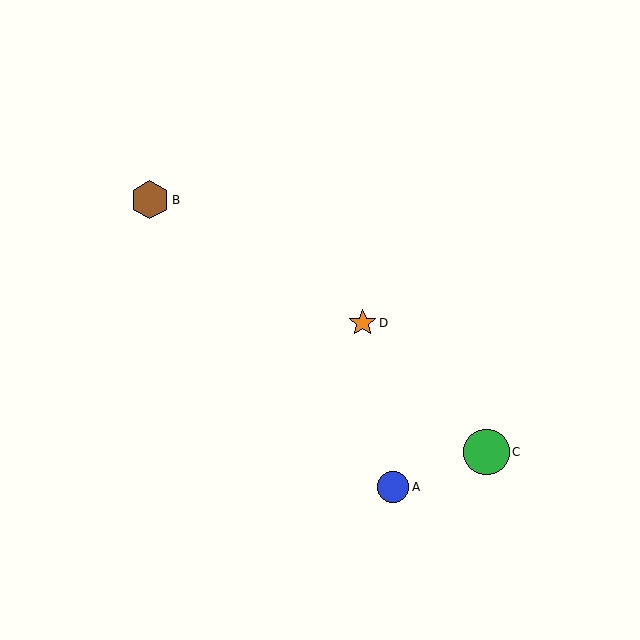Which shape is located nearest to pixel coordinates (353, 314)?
The orange star (labeled D) at (363, 323) is nearest to that location.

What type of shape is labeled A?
Shape A is a blue circle.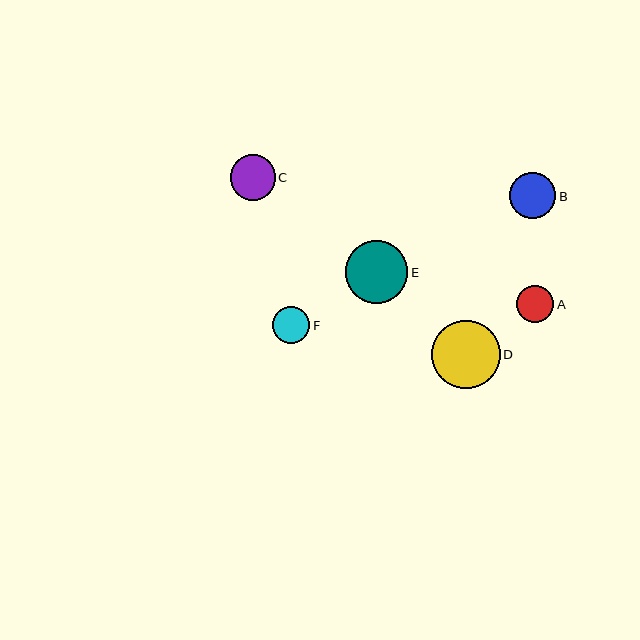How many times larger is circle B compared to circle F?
Circle B is approximately 1.2 times the size of circle F.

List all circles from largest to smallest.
From largest to smallest: D, E, B, C, F, A.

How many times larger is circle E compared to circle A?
Circle E is approximately 1.7 times the size of circle A.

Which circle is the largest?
Circle D is the largest with a size of approximately 68 pixels.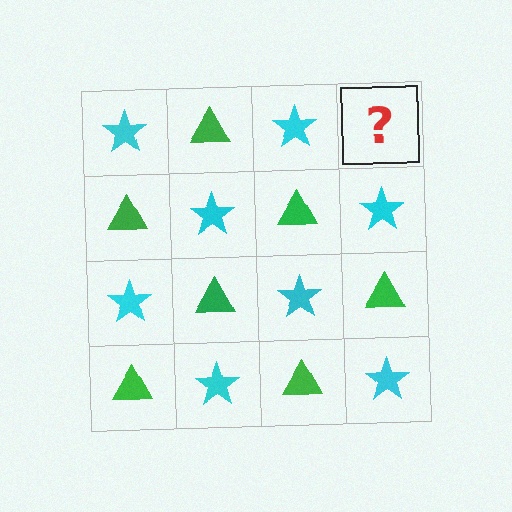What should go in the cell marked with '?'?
The missing cell should contain a green triangle.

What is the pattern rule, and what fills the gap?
The rule is that it alternates cyan star and green triangle in a checkerboard pattern. The gap should be filled with a green triangle.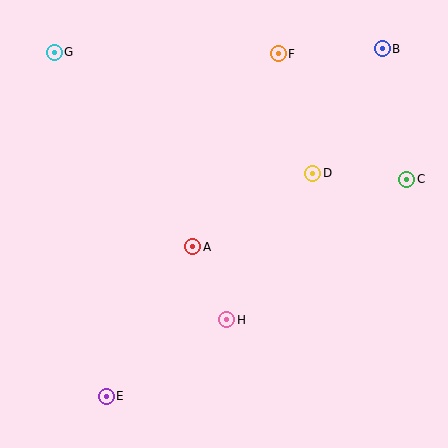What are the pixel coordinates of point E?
Point E is at (106, 396).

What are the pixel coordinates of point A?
Point A is at (193, 247).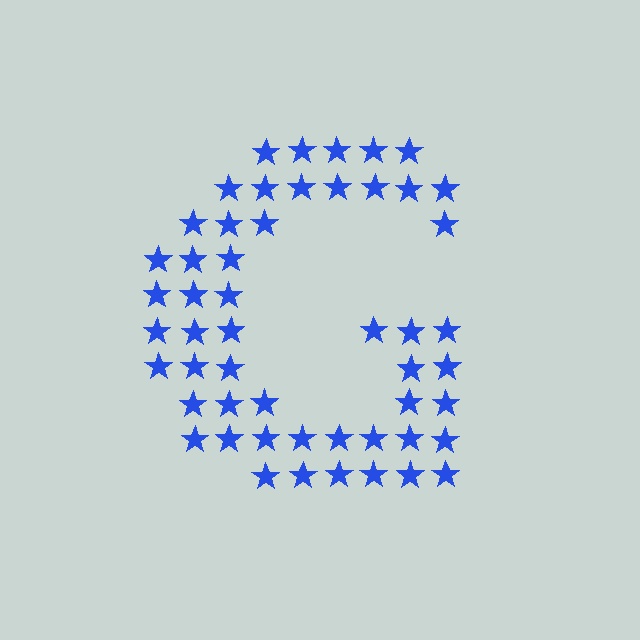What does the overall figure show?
The overall figure shows the letter G.